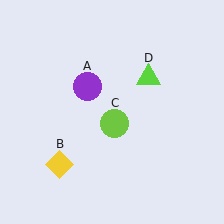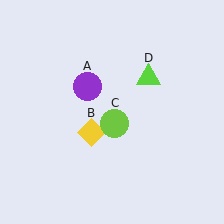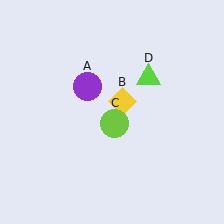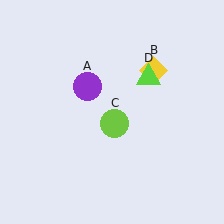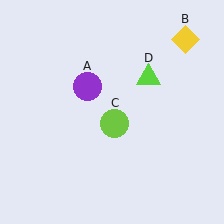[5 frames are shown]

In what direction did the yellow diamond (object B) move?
The yellow diamond (object B) moved up and to the right.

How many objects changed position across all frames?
1 object changed position: yellow diamond (object B).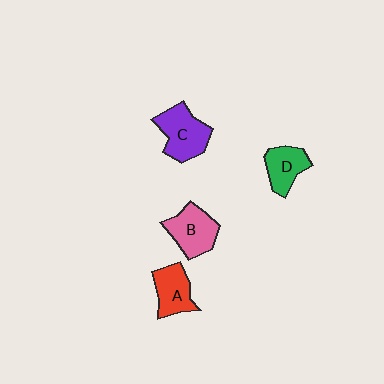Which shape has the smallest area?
Shape D (green).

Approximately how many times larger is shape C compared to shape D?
Approximately 1.4 times.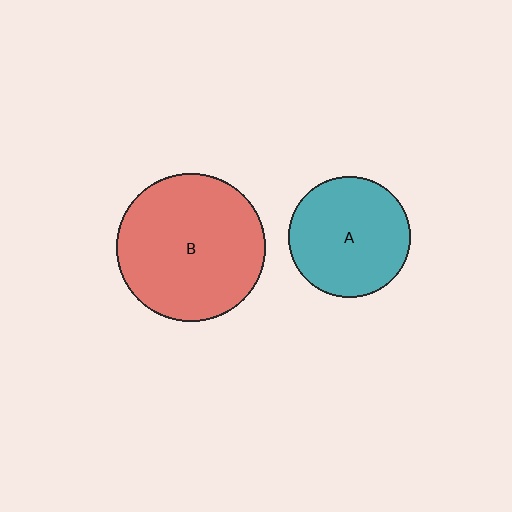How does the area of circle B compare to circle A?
Approximately 1.5 times.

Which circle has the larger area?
Circle B (red).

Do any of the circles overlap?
No, none of the circles overlap.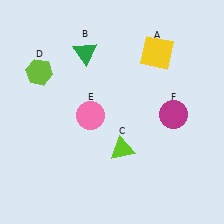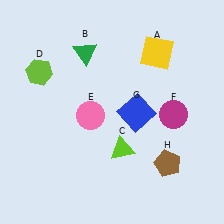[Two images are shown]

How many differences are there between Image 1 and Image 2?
There are 2 differences between the two images.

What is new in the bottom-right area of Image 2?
A brown pentagon (H) was added in the bottom-right area of Image 2.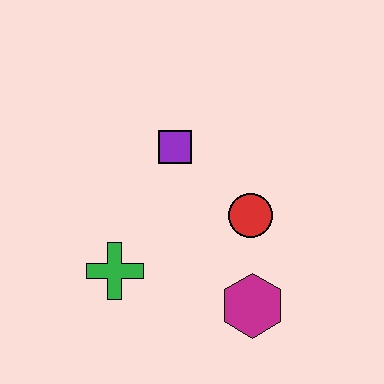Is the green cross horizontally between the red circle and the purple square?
No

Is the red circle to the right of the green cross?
Yes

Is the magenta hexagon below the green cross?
Yes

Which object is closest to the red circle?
The magenta hexagon is closest to the red circle.